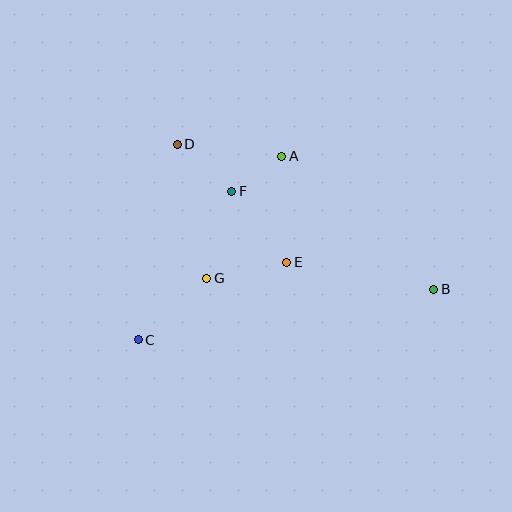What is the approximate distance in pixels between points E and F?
The distance between E and F is approximately 90 pixels.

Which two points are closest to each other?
Points A and F are closest to each other.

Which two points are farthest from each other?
Points B and C are farthest from each other.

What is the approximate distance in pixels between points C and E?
The distance between C and E is approximately 168 pixels.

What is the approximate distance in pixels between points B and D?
The distance between B and D is approximately 294 pixels.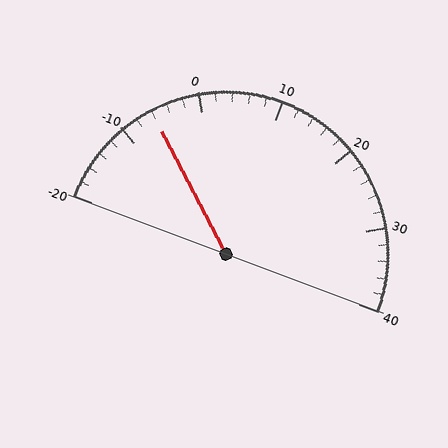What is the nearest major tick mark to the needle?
The nearest major tick mark is -10.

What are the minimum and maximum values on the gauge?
The gauge ranges from -20 to 40.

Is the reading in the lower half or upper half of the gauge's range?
The reading is in the lower half of the range (-20 to 40).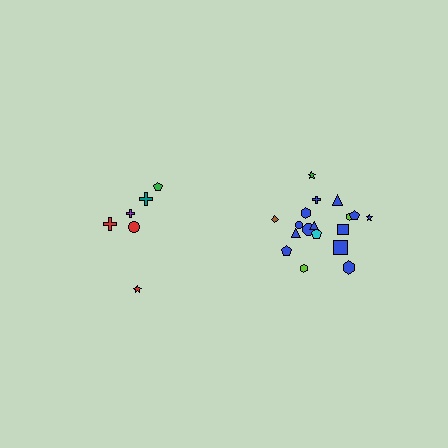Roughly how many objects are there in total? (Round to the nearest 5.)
Roughly 25 objects in total.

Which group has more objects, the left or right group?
The right group.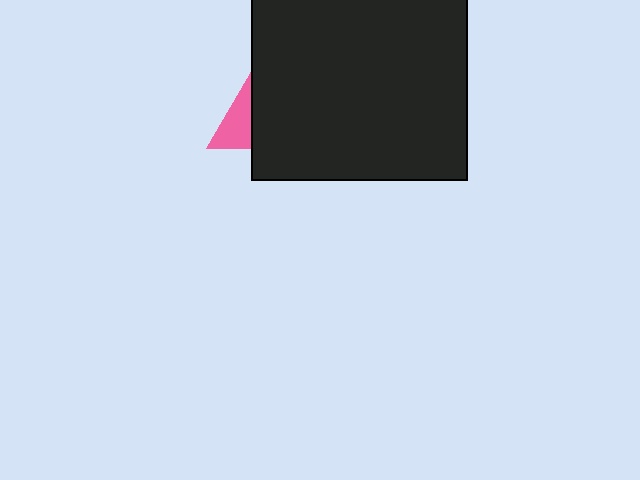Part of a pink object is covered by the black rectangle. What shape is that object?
It is a triangle.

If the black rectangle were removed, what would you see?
You would see the complete pink triangle.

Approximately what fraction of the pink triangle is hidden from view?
Roughly 66% of the pink triangle is hidden behind the black rectangle.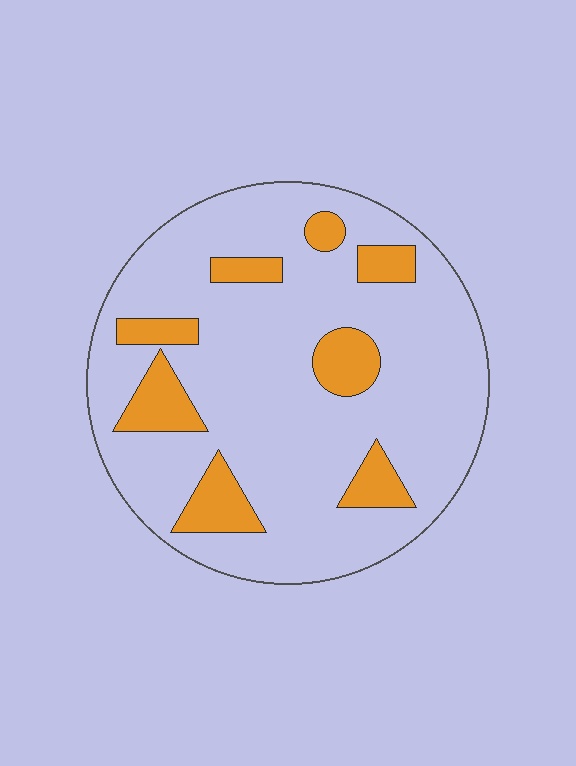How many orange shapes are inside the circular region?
8.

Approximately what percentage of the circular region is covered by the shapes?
Approximately 20%.